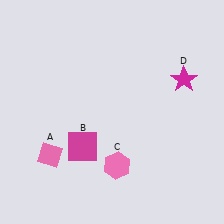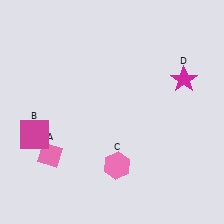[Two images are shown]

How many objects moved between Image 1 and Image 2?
1 object moved between the two images.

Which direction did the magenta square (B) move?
The magenta square (B) moved left.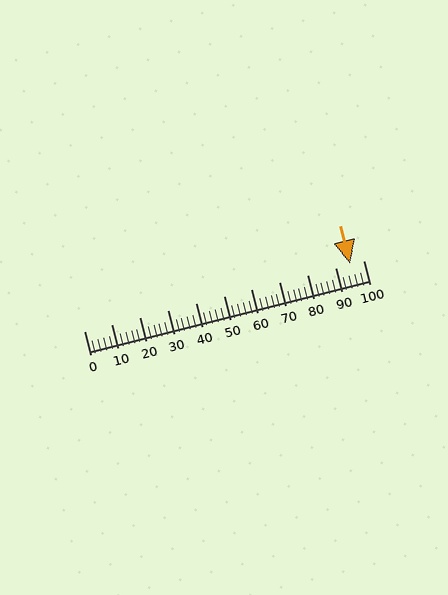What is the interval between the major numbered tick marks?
The major tick marks are spaced 10 units apart.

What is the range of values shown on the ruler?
The ruler shows values from 0 to 100.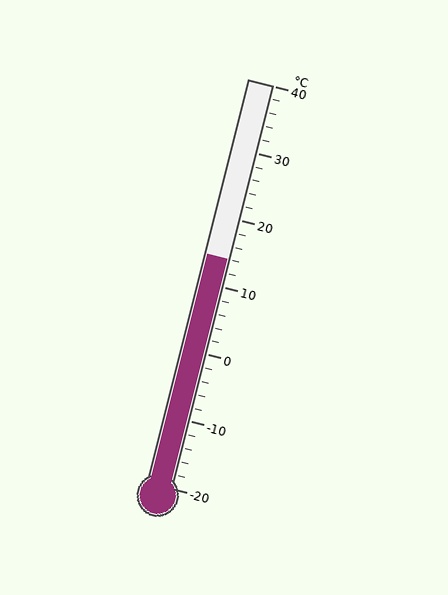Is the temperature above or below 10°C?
The temperature is above 10°C.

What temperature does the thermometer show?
The thermometer shows approximately 14°C.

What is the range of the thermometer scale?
The thermometer scale ranges from -20°C to 40°C.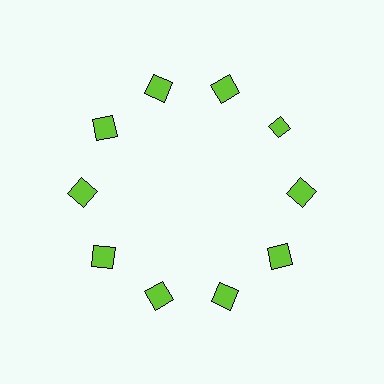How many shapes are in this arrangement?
There are 10 shapes arranged in a ring pattern.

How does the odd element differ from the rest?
It has a different shape: diamond instead of square.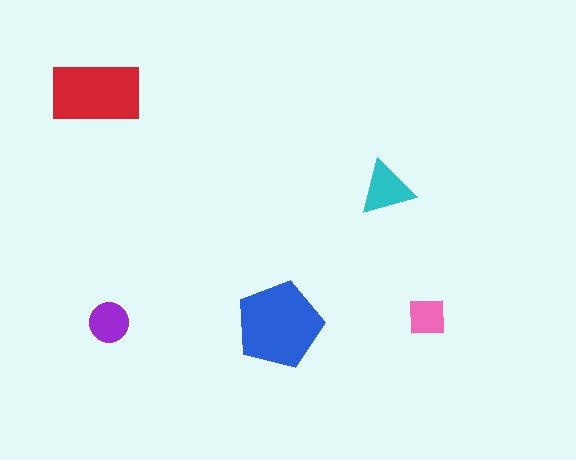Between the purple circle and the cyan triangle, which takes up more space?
The cyan triangle.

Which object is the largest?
The blue pentagon.